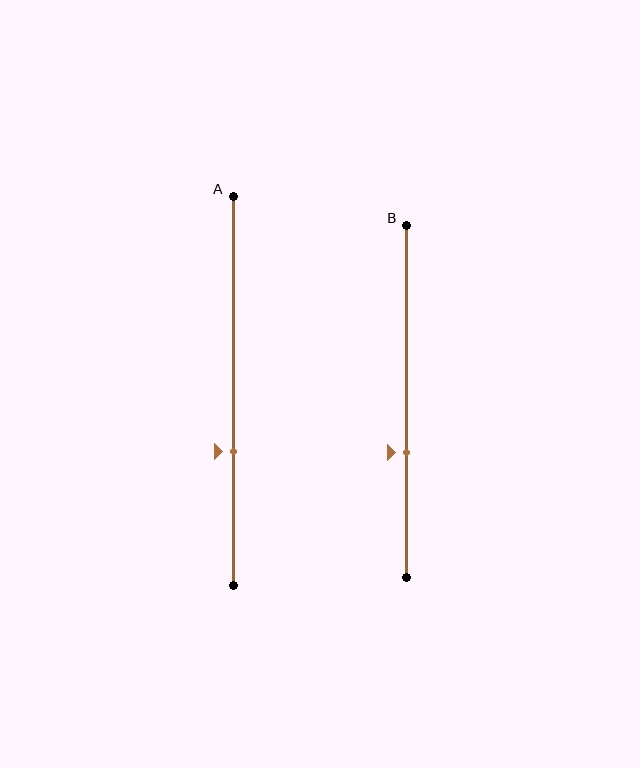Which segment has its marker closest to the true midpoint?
Segment B has its marker closest to the true midpoint.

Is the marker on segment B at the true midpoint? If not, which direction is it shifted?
No, the marker on segment B is shifted downward by about 15% of the segment length.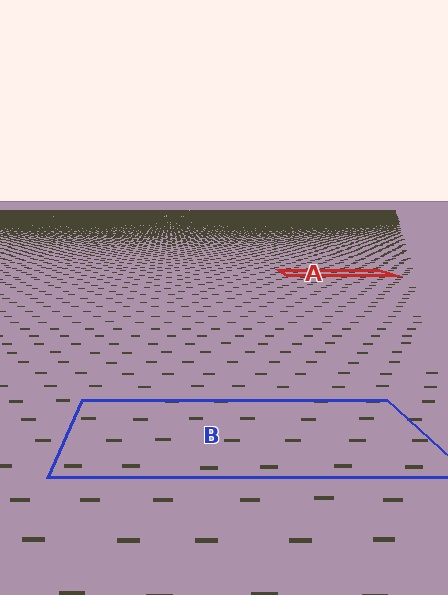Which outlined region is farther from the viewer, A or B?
Region A is farther from the viewer — the texture elements inside it appear smaller and more densely packed.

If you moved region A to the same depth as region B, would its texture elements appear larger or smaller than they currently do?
They would appear larger. At a closer depth, the same texture elements are projected at a bigger on-screen size.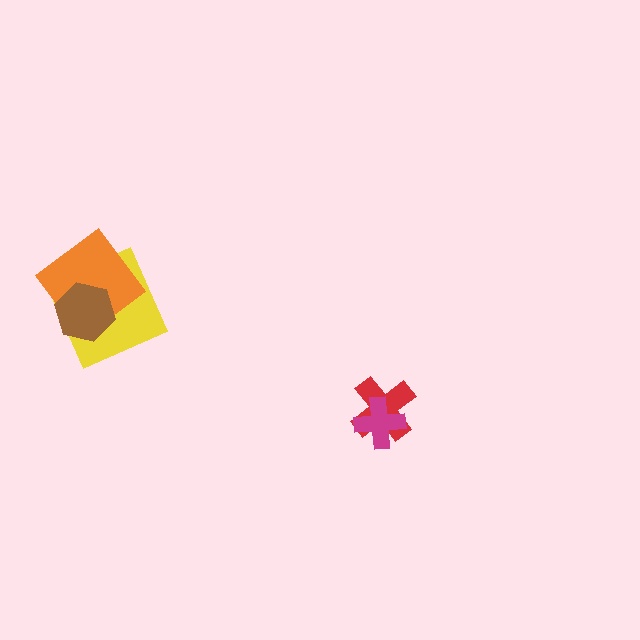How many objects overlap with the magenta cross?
1 object overlaps with the magenta cross.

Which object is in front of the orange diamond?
The brown hexagon is in front of the orange diamond.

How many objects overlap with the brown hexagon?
2 objects overlap with the brown hexagon.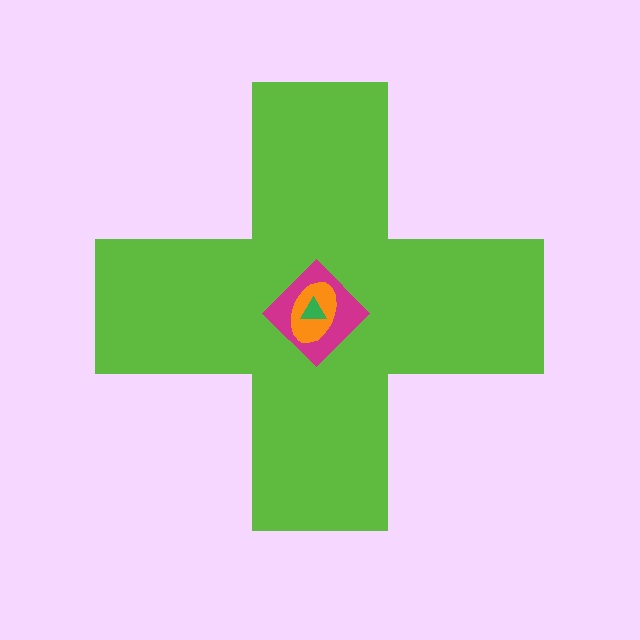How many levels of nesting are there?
4.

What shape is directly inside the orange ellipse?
The green triangle.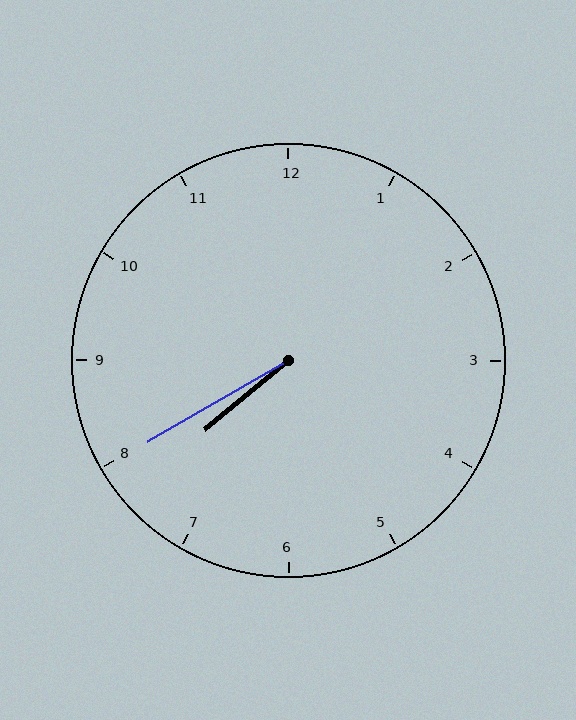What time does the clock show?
7:40.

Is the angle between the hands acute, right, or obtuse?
It is acute.